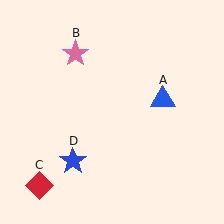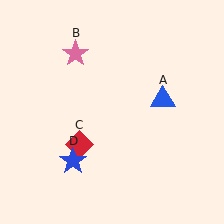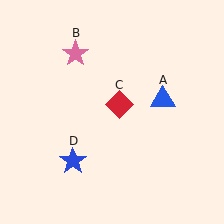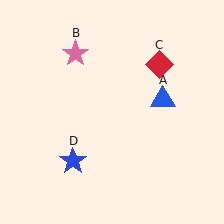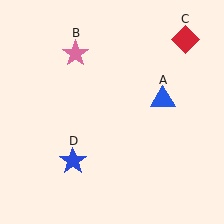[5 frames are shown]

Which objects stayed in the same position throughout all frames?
Blue triangle (object A) and pink star (object B) and blue star (object D) remained stationary.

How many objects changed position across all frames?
1 object changed position: red diamond (object C).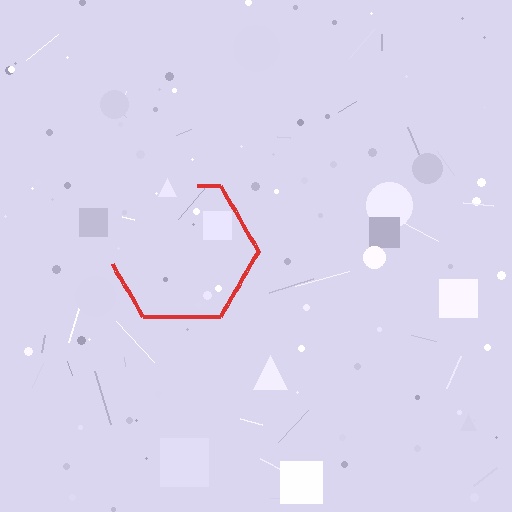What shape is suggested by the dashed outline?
The dashed outline suggests a hexagon.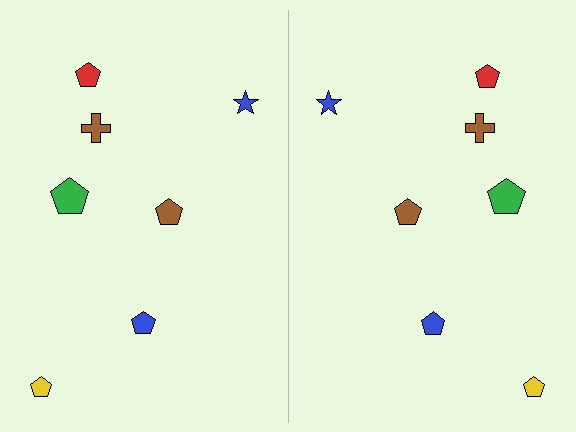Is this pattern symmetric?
Yes, this pattern has bilateral (reflection) symmetry.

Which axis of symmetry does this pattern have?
The pattern has a vertical axis of symmetry running through the center of the image.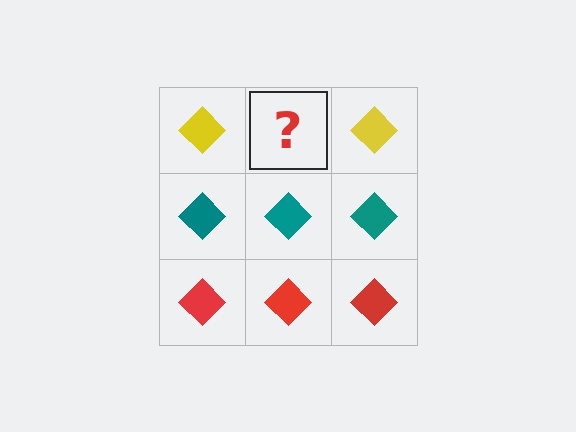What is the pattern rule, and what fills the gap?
The rule is that each row has a consistent color. The gap should be filled with a yellow diamond.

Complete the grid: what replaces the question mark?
The question mark should be replaced with a yellow diamond.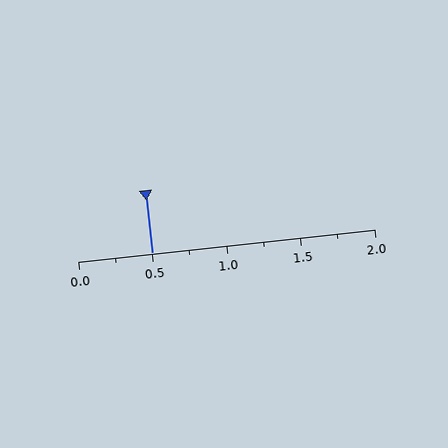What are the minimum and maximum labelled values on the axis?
The axis runs from 0.0 to 2.0.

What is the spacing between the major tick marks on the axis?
The major ticks are spaced 0.5 apart.